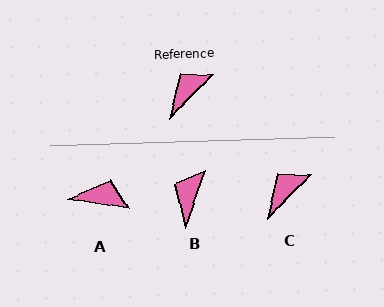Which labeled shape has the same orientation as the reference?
C.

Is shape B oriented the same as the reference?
No, it is off by about 26 degrees.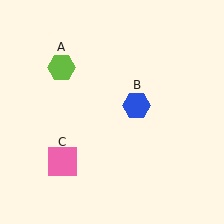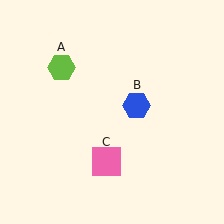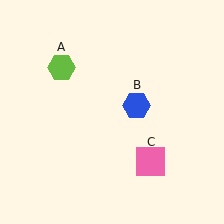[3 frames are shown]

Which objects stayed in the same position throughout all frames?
Lime hexagon (object A) and blue hexagon (object B) remained stationary.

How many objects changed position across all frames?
1 object changed position: pink square (object C).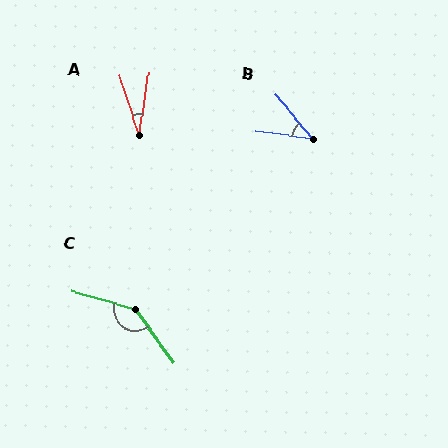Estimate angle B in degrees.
Approximately 42 degrees.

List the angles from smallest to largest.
A (27°), B (42°), C (142°).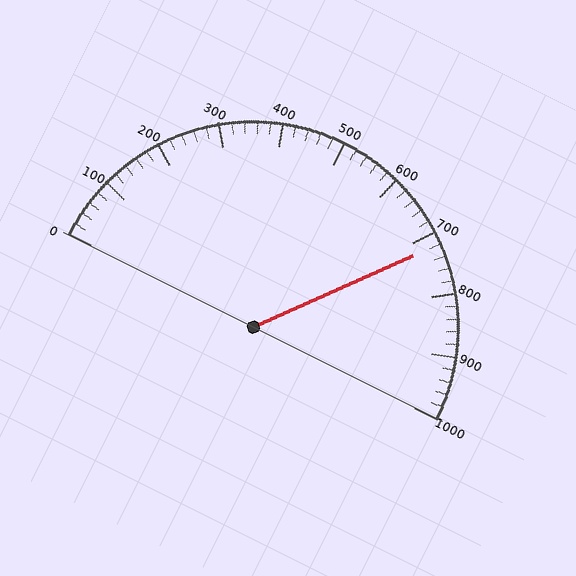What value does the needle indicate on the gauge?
The needle indicates approximately 720.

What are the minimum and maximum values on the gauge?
The gauge ranges from 0 to 1000.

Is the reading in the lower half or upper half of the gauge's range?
The reading is in the upper half of the range (0 to 1000).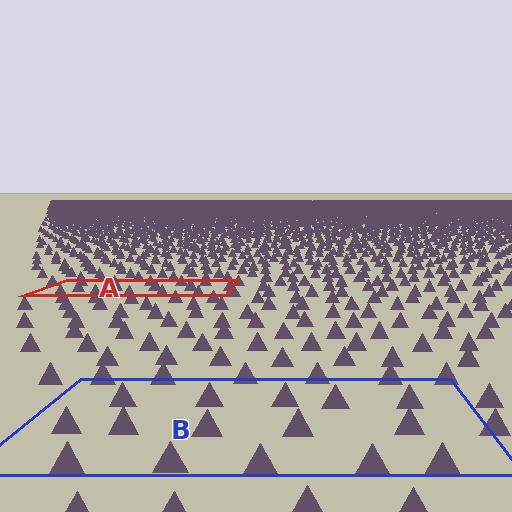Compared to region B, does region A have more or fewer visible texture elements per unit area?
Region A has more texture elements per unit area — they are packed more densely because it is farther away.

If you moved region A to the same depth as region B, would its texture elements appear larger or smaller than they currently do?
They would appear larger. At a closer depth, the same texture elements are projected at a bigger on-screen size.